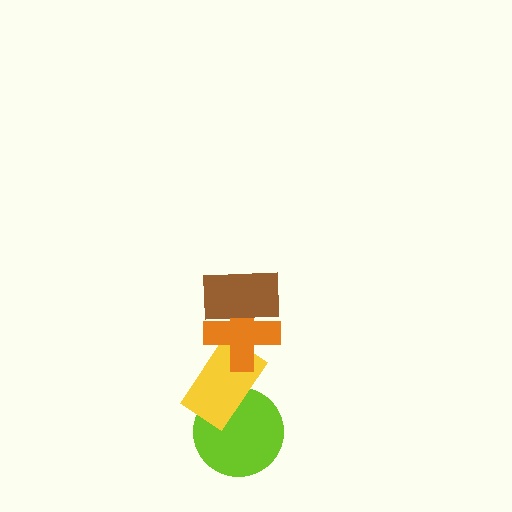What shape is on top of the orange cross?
The brown rectangle is on top of the orange cross.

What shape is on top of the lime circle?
The yellow rectangle is on top of the lime circle.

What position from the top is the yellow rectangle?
The yellow rectangle is 3rd from the top.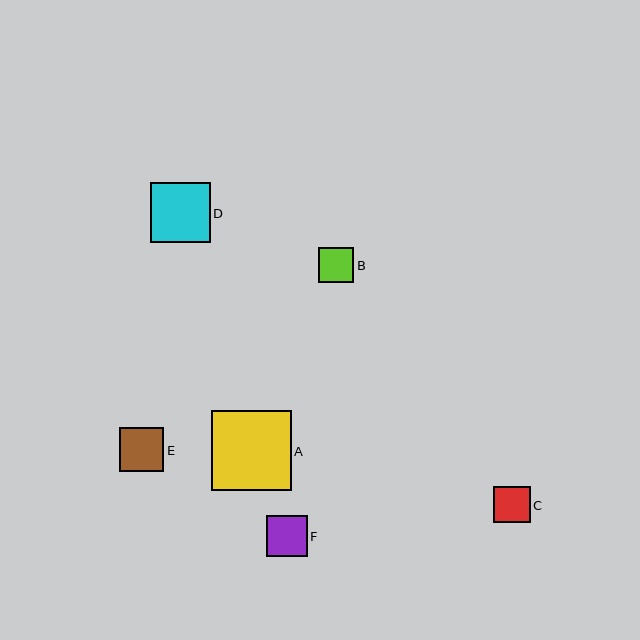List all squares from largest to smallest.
From largest to smallest: A, D, E, F, C, B.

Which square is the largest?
Square A is the largest with a size of approximately 80 pixels.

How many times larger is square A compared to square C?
Square A is approximately 2.2 times the size of square C.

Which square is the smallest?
Square B is the smallest with a size of approximately 35 pixels.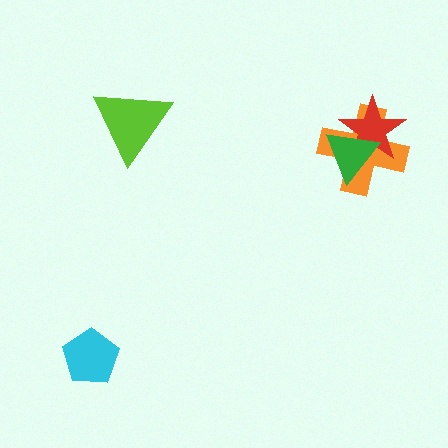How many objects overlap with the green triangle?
2 objects overlap with the green triangle.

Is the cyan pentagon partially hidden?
No, no other shape covers it.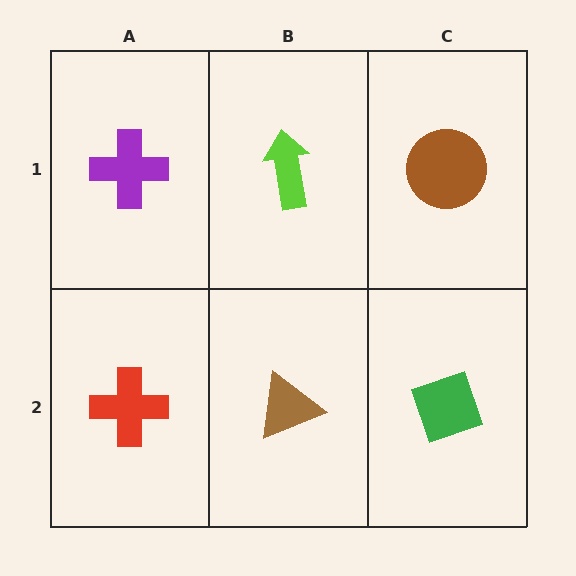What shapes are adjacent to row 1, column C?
A green diamond (row 2, column C), a lime arrow (row 1, column B).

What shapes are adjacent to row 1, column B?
A brown triangle (row 2, column B), a purple cross (row 1, column A), a brown circle (row 1, column C).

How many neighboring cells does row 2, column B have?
3.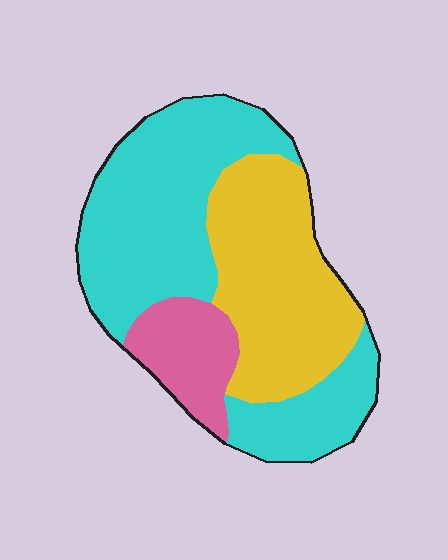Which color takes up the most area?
Cyan, at roughly 50%.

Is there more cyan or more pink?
Cyan.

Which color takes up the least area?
Pink, at roughly 15%.